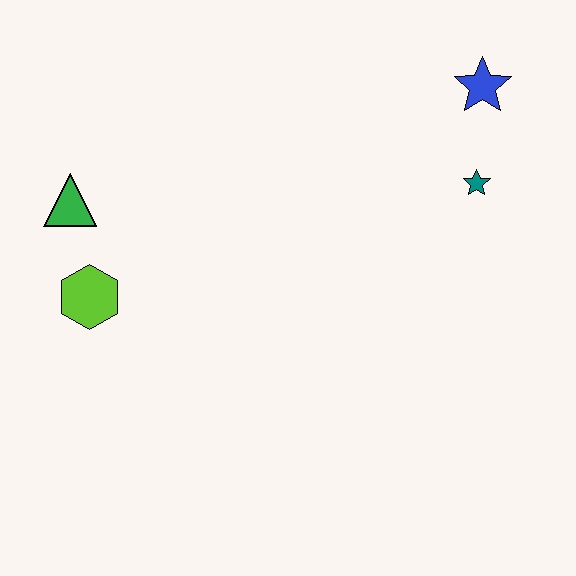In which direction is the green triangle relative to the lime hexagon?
The green triangle is above the lime hexagon.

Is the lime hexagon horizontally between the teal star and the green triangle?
Yes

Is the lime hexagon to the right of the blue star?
No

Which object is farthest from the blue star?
The lime hexagon is farthest from the blue star.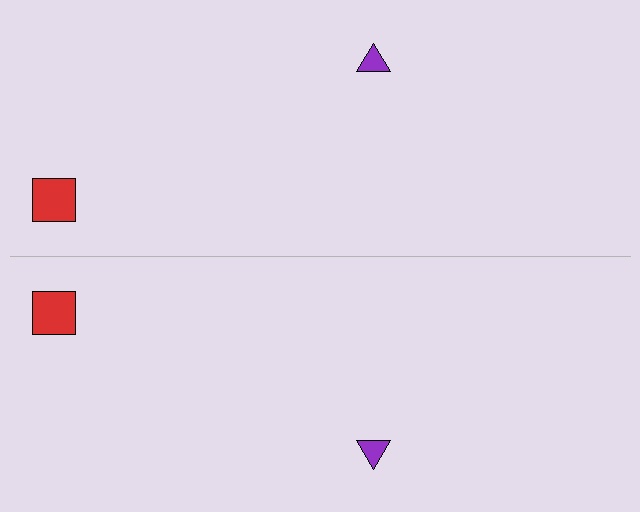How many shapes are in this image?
There are 4 shapes in this image.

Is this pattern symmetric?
Yes, this pattern has bilateral (reflection) symmetry.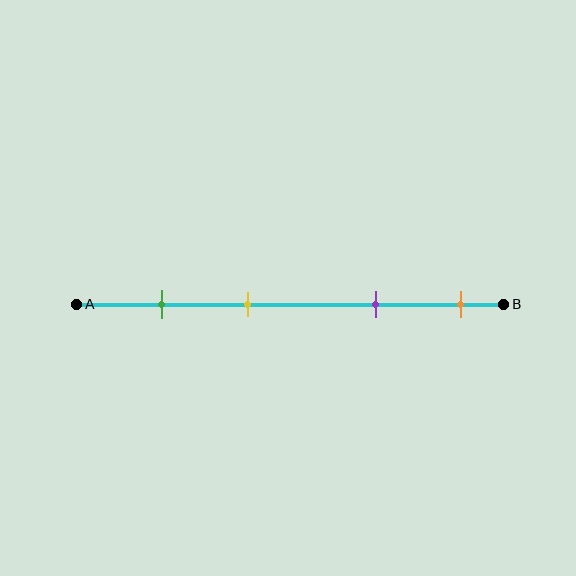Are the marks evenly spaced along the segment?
No, the marks are not evenly spaced.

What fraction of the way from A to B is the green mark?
The green mark is approximately 20% (0.2) of the way from A to B.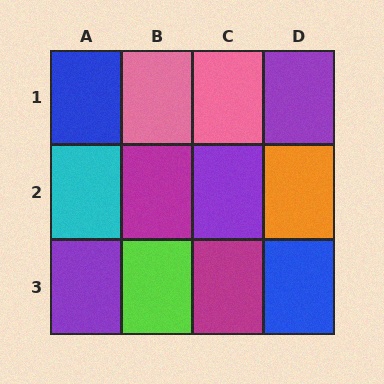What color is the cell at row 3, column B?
Lime.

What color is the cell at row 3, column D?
Blue.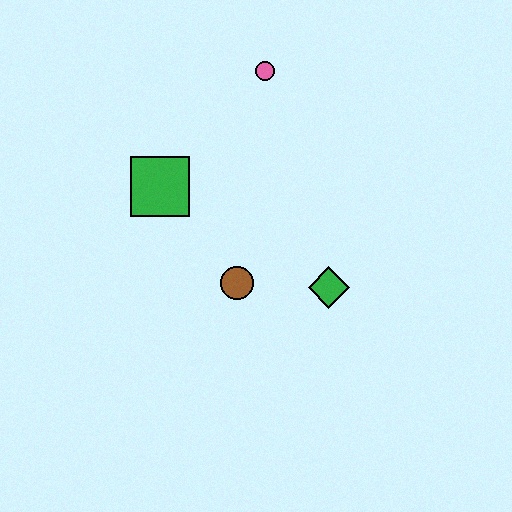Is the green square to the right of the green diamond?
No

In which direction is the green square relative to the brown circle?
The green square is above the brown circle.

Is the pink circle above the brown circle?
Yes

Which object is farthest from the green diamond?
The pink circle is farthest from the green diamond.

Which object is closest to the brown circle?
The green diamond is closest to the brown circle.